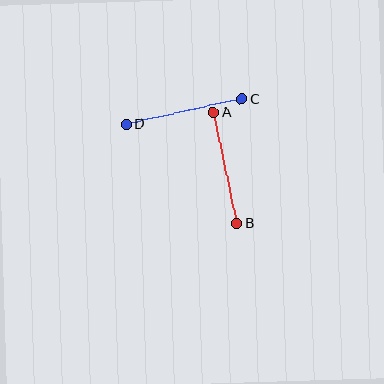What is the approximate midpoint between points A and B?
The midpoint is at approximately (225, 168) pixels.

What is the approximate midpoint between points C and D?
The midpoint is at approximately (184, 112) pixels.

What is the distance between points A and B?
The distance is approximately 113 pixels.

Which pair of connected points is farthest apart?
Points C and D are farthest apart.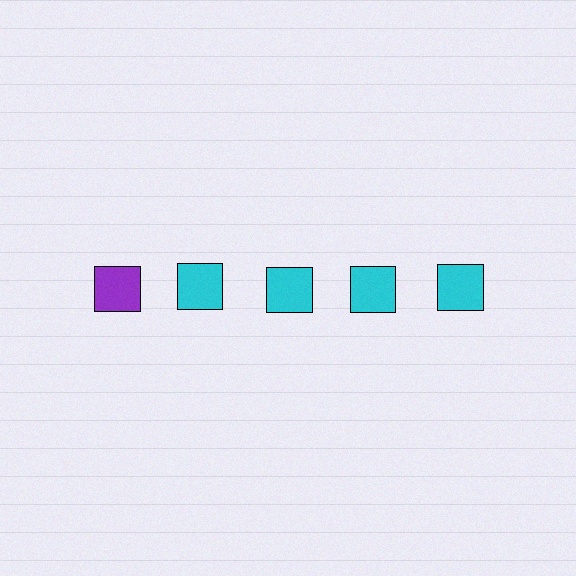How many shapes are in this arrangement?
There are 5 shapes arranged in a grid pattern.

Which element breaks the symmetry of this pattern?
The purple square in the top row, leftmost column breaks the symmetry. All other shapes are cyan squares.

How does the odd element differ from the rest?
It has a different color: purple instead of cyan.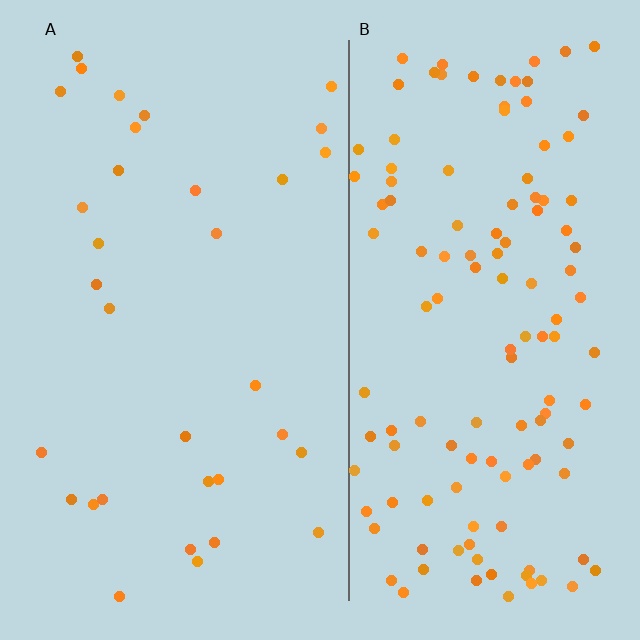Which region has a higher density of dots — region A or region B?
B (the right).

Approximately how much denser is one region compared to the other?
Approximately 3.9× — region B over region A.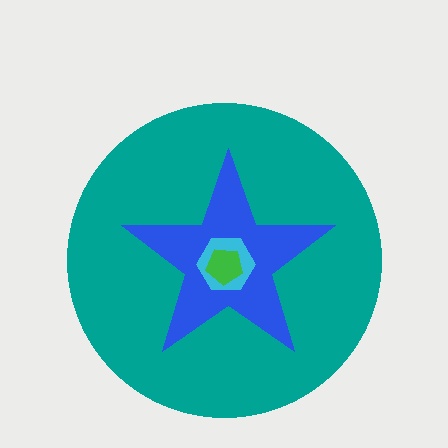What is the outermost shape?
The teal circle.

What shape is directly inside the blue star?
The cyan hexagon.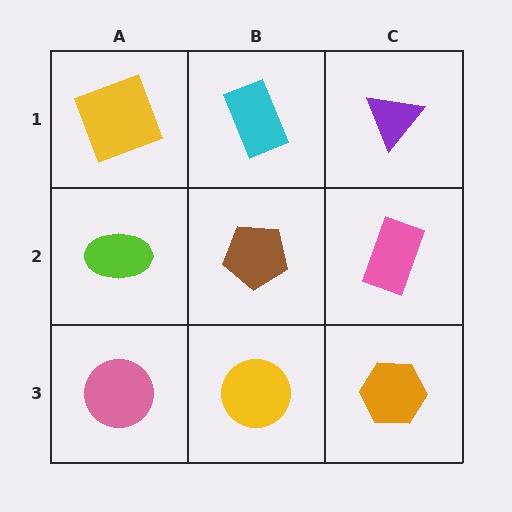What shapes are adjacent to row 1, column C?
A pink rectangle (row 2, column C), a cyan rectangle (row 1, column B).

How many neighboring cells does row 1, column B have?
3.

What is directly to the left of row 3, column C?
A yellow circle.